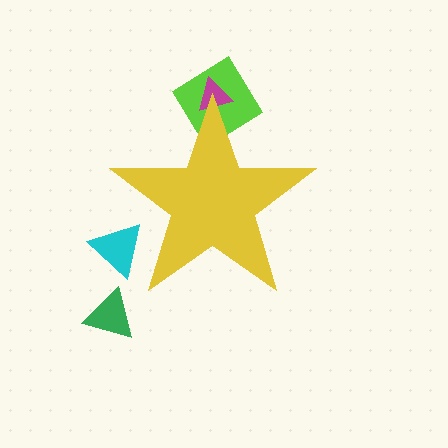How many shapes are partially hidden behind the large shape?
3 shapes are partially hidden.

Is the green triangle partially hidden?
No, the green triangle is fully visible.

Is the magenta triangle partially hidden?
Yes, the magenta triangle is partially hidden behind the yellow star.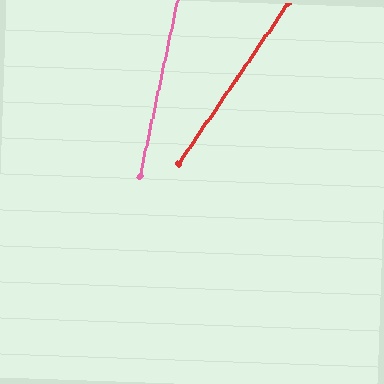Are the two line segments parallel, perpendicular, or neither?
Neither parallel nor perpendicular — they differ by about 22°.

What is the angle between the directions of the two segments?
Approximately 22 degrees.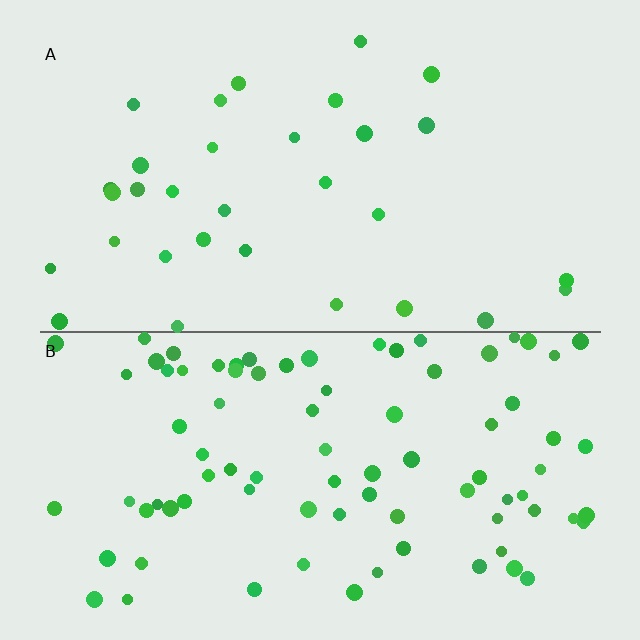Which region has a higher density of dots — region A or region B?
B (the bottom).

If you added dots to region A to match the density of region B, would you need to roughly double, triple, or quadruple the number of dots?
Approximately triple.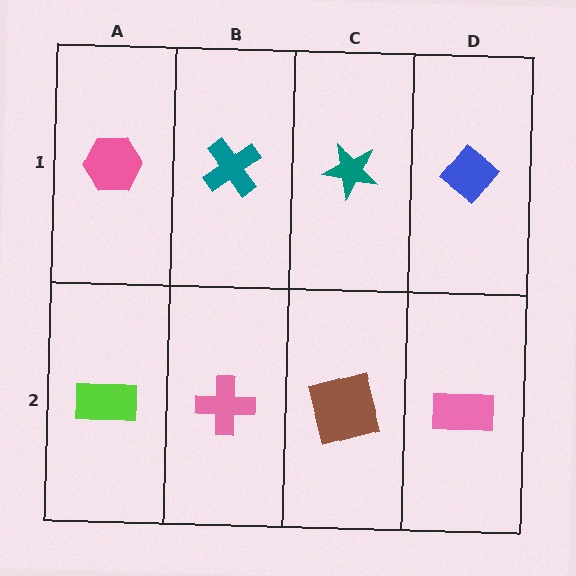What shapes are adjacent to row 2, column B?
A teal cross (row 1, column B), a lime rectangle (row 2, column A), a brown square (row 2, column C).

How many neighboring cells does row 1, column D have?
2.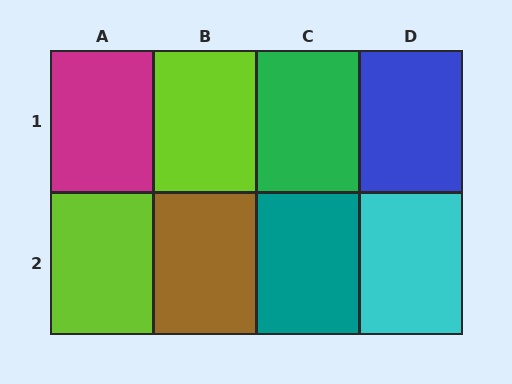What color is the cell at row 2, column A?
Lime.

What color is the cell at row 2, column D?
Cyan.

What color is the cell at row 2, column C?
Teal.